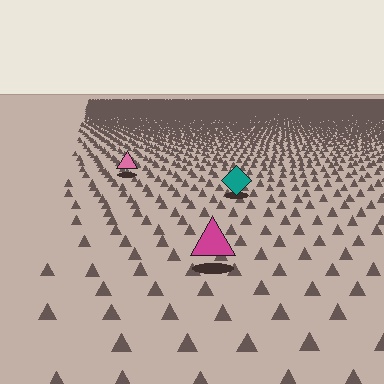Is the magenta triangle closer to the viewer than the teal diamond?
Yes. The magenta triangle is closer — you can tell from the texture gradient: the ground texture is coarser near it.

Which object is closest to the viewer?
The magenta triangle is closest. The texture marks near it are larger and more spread out.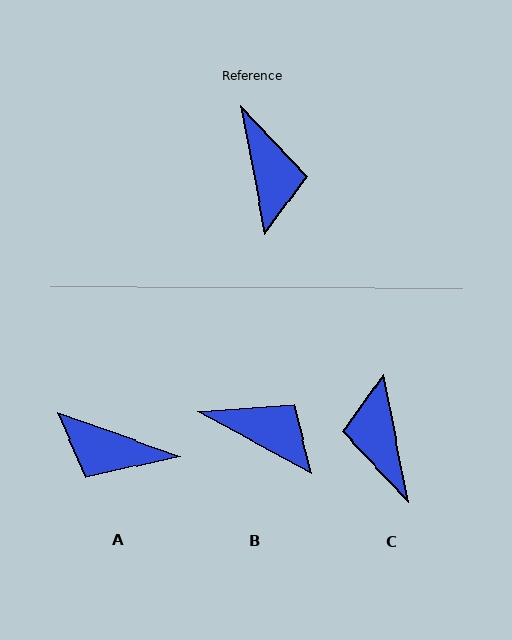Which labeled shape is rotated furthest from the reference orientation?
C, about 180 degrees away.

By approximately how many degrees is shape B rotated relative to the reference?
Approximately 51 degrees counter-clockwise.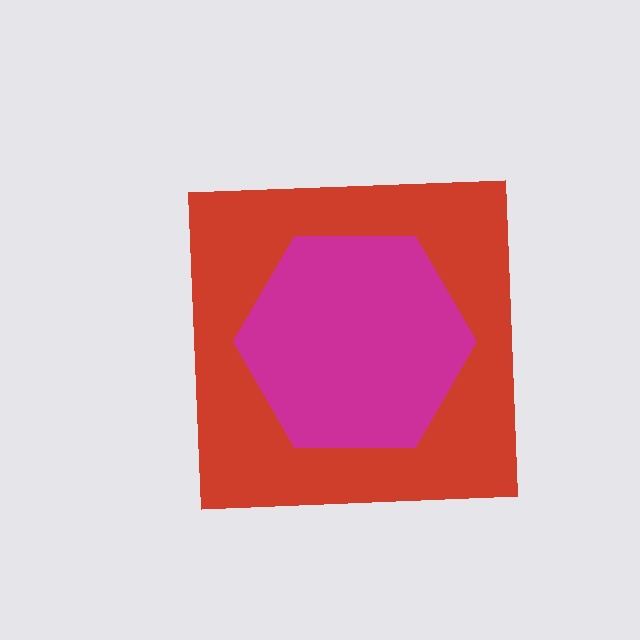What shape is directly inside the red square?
The magenta hexagon.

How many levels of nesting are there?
2.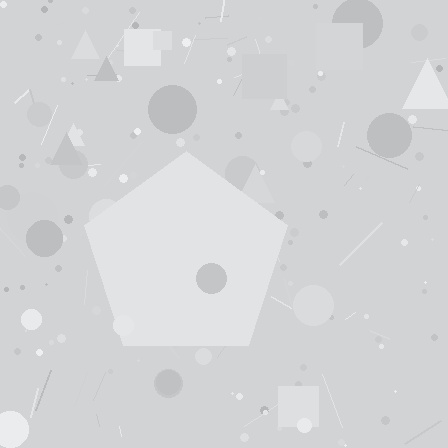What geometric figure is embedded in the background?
A pentagon is embedded in the background.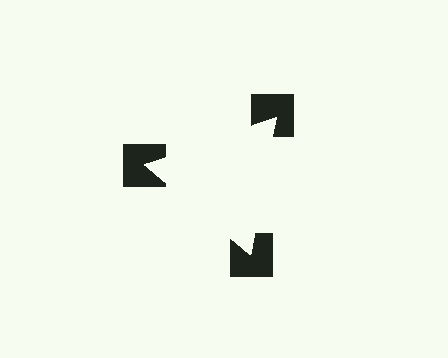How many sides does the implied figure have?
3 sides.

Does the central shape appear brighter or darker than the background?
It typically appears slightly brighter than the background, even though no actual brightness change is drawn.